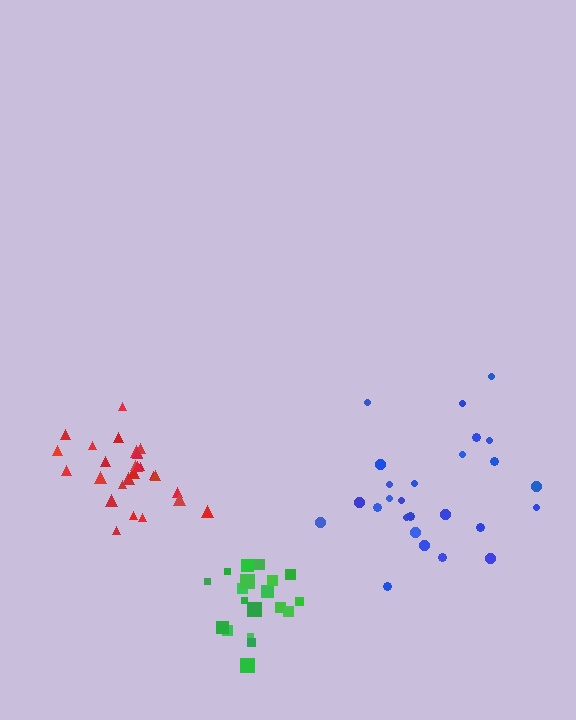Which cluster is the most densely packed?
Red.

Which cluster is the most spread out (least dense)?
Blue.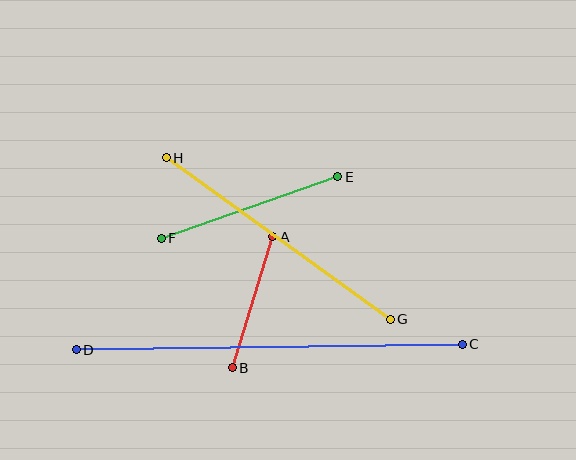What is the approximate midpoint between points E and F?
The midpoint is at approximately (250, 208) pixels.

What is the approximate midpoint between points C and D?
The midpoint is at approximately (269, 347) pixels.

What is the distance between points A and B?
The distance is approximately 137 pixels.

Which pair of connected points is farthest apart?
Points C and D are farthest apart.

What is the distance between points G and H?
The distance is approximately 276 pixels.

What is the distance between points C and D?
The distance is approximately 386 pixels.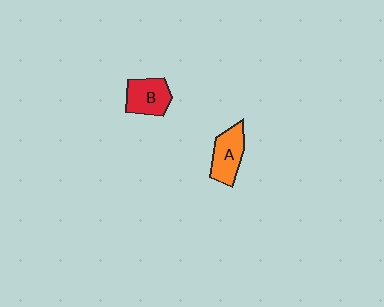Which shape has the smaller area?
Shape B (red).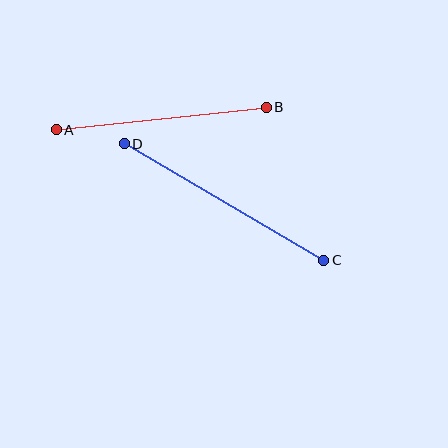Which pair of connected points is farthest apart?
Points C and D are farthest apart.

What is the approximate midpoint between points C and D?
The midpoint is at approximately (224, 202) pixels.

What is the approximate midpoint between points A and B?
The midpoint is at approximately (161, 119) pixels.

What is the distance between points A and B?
The distance is approximately 211 pixels.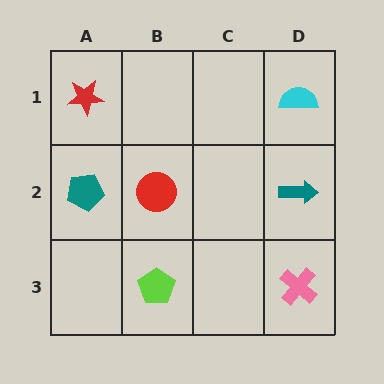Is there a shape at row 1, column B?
No, that cell is empty.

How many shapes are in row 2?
3 shapes.